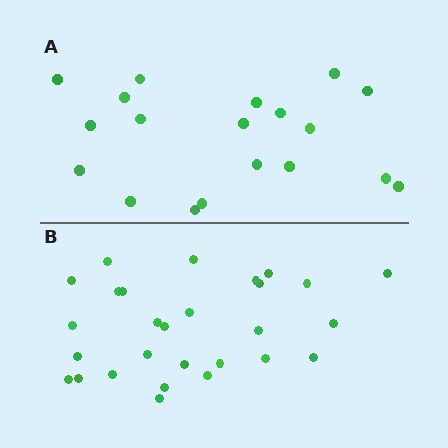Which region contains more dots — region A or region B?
Region B (the bottom region) has more dots.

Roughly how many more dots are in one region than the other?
Region B has roughly 8 or so more dots than region A.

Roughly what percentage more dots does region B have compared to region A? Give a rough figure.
About 45% more.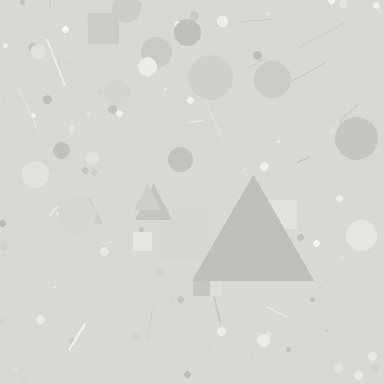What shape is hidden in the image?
A triangle is hidden in the image.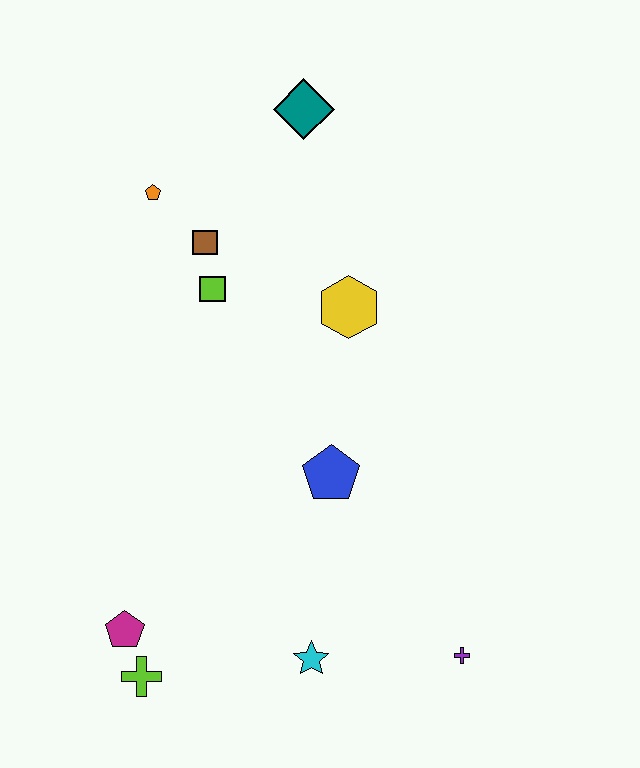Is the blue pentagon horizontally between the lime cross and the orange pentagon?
No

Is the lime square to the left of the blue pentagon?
Yes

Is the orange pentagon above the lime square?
Yes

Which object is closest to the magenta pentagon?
The lime cross is closest to the magenta pentagon.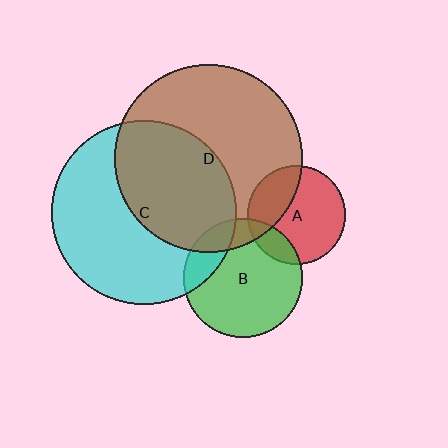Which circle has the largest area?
Circle D (brown).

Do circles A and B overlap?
Yes.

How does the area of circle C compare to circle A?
Approximately 3.5 times.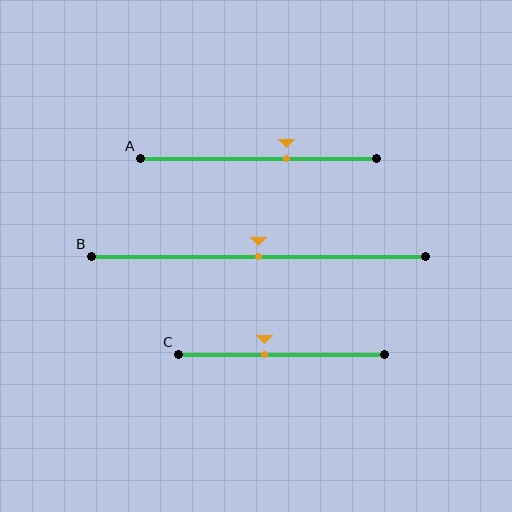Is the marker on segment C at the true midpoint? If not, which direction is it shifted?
No, the marker on segment C is shifted to the left by about 8% of the segment length.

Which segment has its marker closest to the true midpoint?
Segment B has its marker closest to the true midpoint.